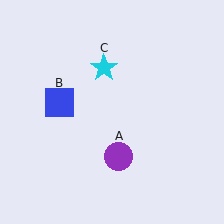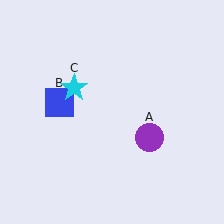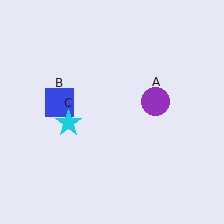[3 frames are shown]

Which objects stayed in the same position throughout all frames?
Blue square (object B) remained stationary.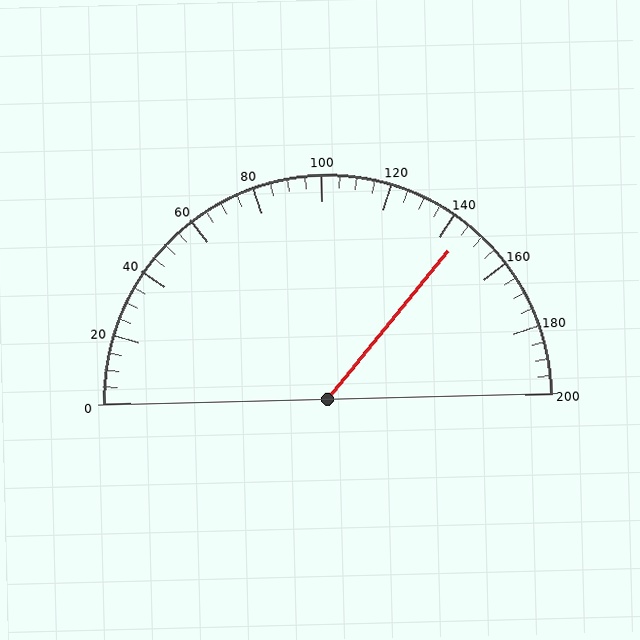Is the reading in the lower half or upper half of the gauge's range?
The reading is in the upper half of the range (0 to 200).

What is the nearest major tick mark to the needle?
The nearest major tick mark is 140.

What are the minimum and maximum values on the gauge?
The gauge ranges from 0 to 200.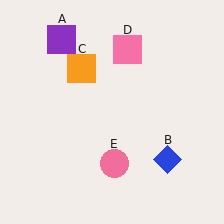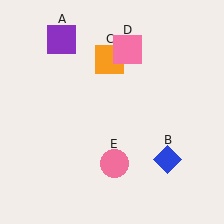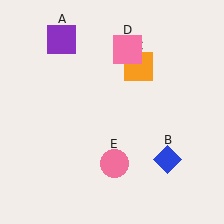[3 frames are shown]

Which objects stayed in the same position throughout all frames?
Purple square (object A) and blue diamond (object B) and pink square (object D) and pink circle (object E) remained stationary.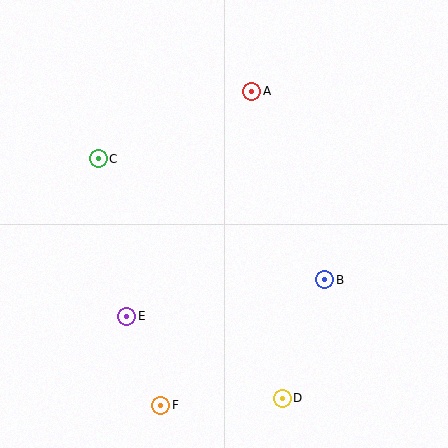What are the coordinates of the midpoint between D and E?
The midpoint between D and E is at (204, 357).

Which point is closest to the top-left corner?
Point C is closest to the top-left corner.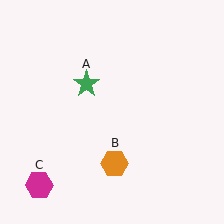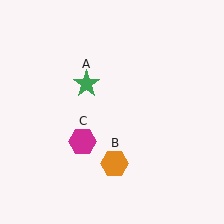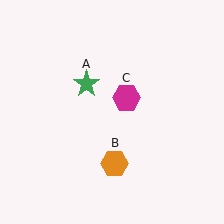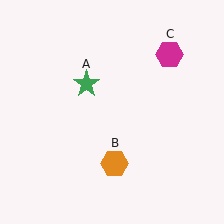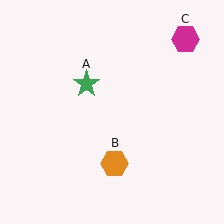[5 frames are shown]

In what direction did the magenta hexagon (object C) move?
The magenta hexagon (object C) moved up and to the right.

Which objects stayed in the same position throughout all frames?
Green star (object A) and orange hexagon (object B) remained stationary.